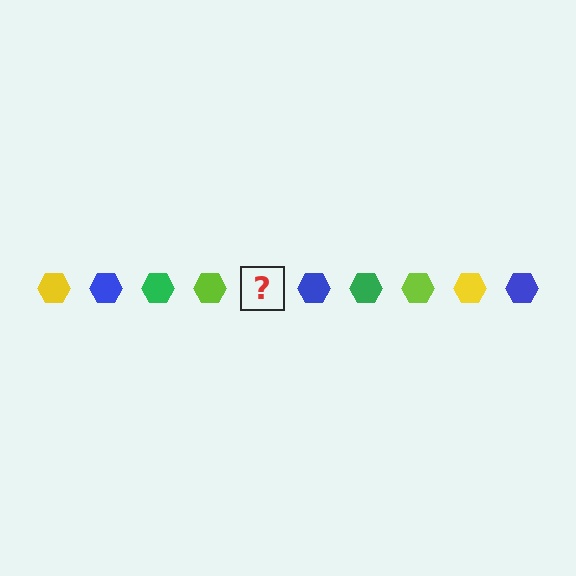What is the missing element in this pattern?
The missing element is a yellow hexagon.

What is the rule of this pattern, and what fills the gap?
The rule is that the pattern cycles through yellow, blue, green, lime hexagons. The gap should be filled with a yellow hexagon.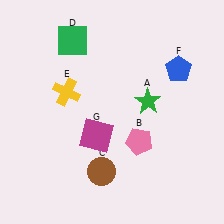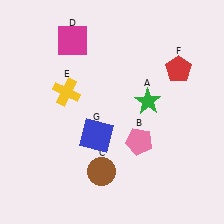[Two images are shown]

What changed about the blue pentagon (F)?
In Image 1, F is blue. In Image 2, it changed to red.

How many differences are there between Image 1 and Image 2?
There are 3 differences between the two images.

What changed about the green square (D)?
In Image 1, D is green. In Image 2, it changed to magenta.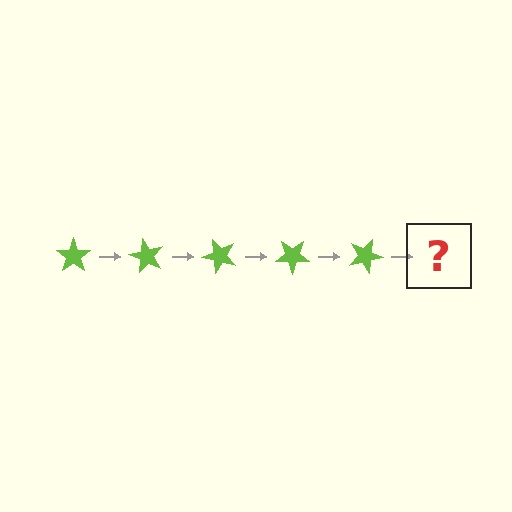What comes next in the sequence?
The next element should be a lime star rotated 300 degrees.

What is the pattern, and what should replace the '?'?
The pattern is that the star rotates 60 degrees each step. The '?' should be a lime star rotated 300 degrees.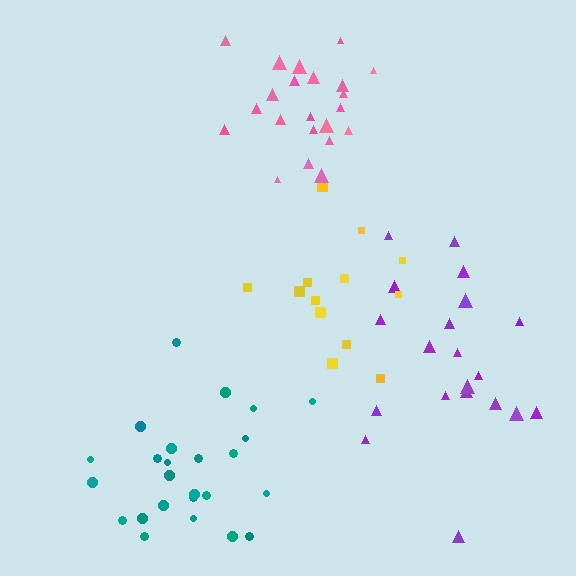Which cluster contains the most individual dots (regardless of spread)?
Teal (25).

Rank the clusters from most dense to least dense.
pink, teal, yellow, purple.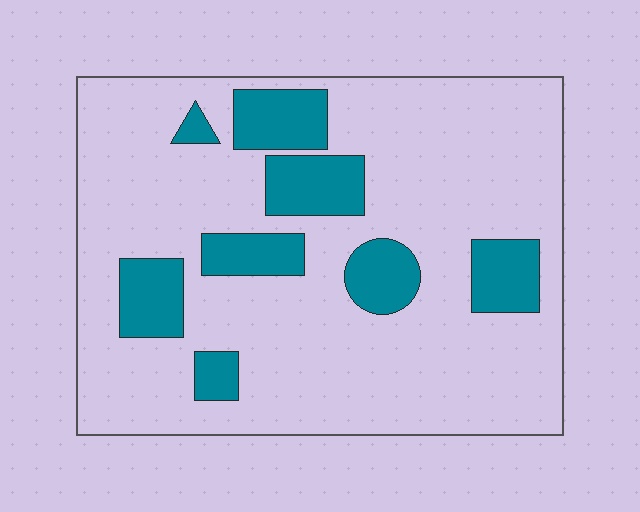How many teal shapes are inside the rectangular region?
8.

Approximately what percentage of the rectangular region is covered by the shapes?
Approximately 20%.